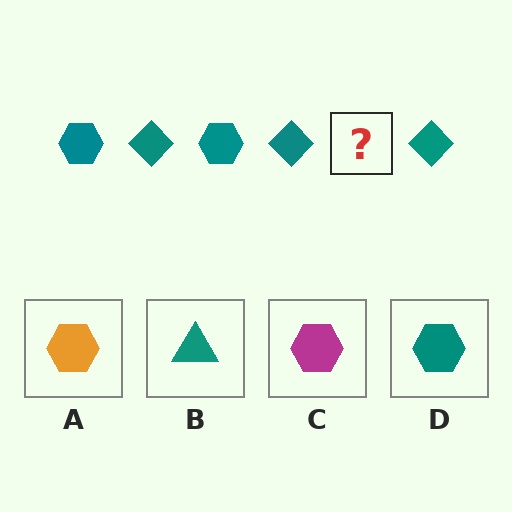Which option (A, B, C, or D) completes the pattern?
D.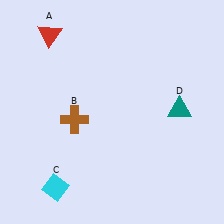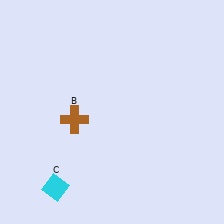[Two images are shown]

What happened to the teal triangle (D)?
The teal triangle (D) was removed in Image 2. It was in the top-right area of Image 1.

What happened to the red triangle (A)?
The red triangle (A) was removed in Image 2. It was in the top-left area of Image 1.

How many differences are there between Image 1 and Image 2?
There are 2 differences between the two images.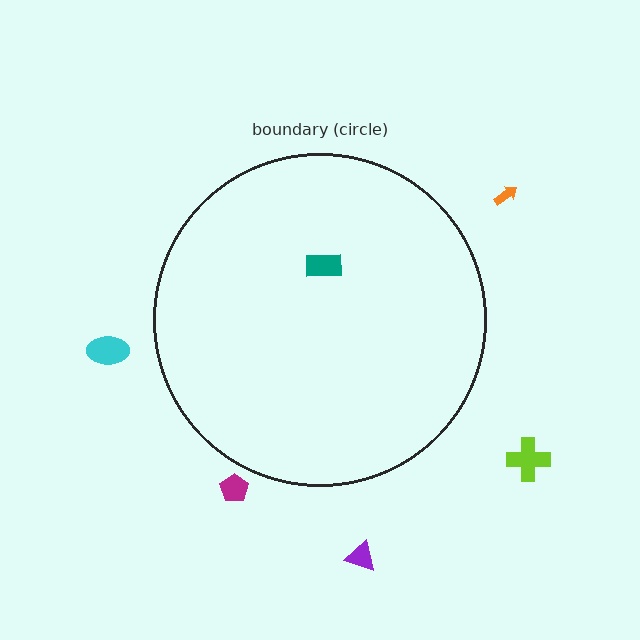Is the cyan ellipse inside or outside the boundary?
Outside.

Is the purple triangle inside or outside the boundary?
Outside.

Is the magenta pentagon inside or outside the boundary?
Outside.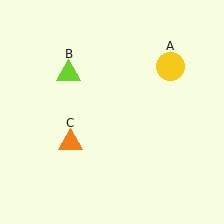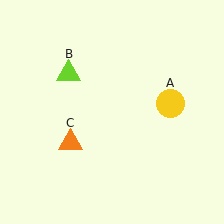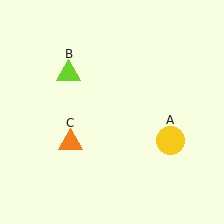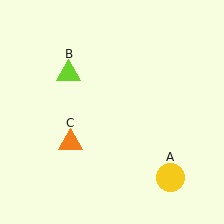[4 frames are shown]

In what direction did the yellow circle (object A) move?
The yellow circle (object A) moved down.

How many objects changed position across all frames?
1 object changed position: yellow circle (object A).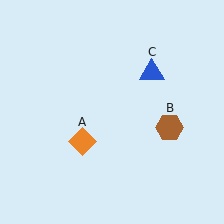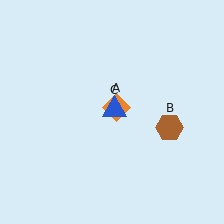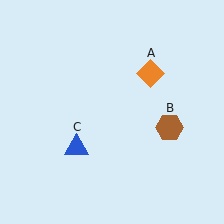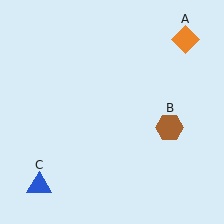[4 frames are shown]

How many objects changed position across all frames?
2 objects changed position: orange diamond (object A), blue triangle (object C).